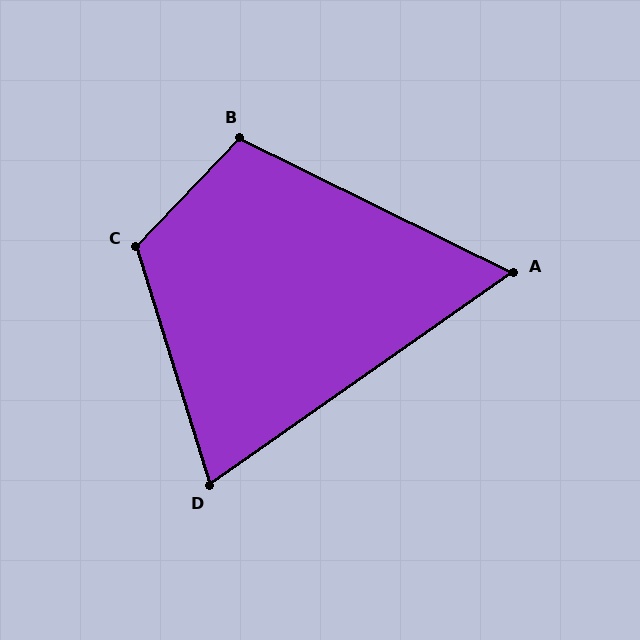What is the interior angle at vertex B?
Approximately 108 degrees (obtuse).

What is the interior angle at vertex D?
Approximately 72 degrees (acute).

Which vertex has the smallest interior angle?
A, at approximately 61 degrees.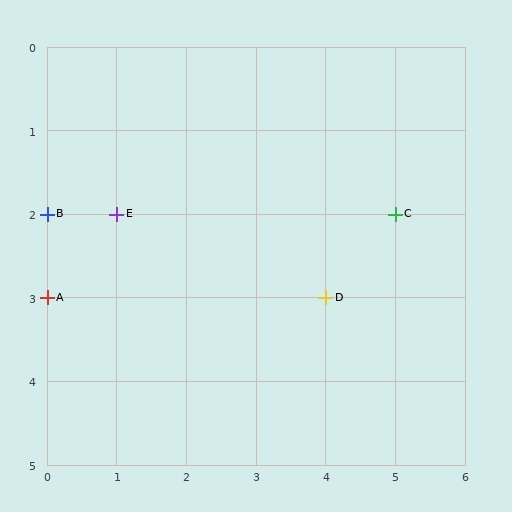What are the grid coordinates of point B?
Point B is at grid coordinates (0, 2).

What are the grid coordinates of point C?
Point C is at grid coordinates (5, 2).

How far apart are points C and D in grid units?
Points C and D are 1 column and 1 row apart (about 1.4 grid units diagonally).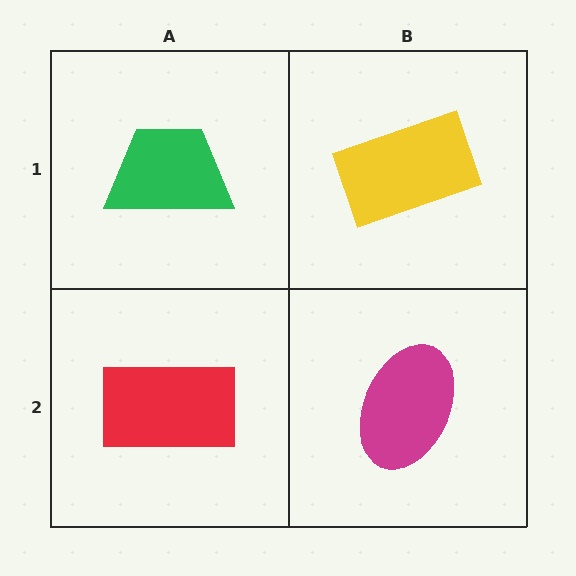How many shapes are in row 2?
2 shapes.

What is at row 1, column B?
A yellow rectangle.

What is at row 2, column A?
A red rectangle.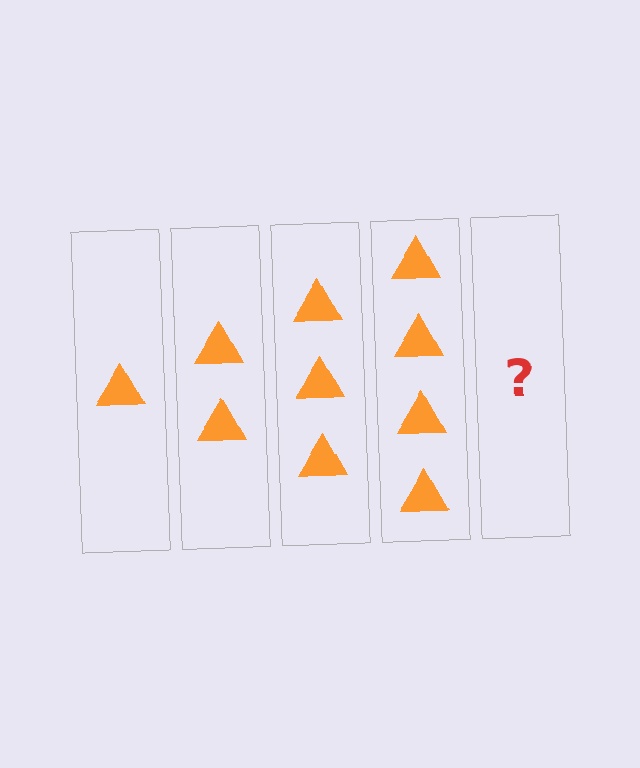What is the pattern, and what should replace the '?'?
The pattern is that each step adds one more triangle. The '?' should be 5 triangles.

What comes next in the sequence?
The next element should be 5 triangles.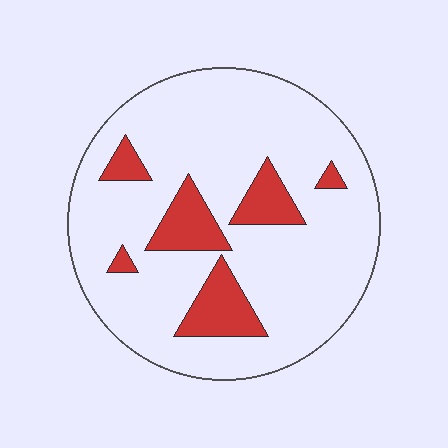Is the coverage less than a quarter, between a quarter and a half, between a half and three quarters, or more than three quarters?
Less than a quarter.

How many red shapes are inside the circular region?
6.